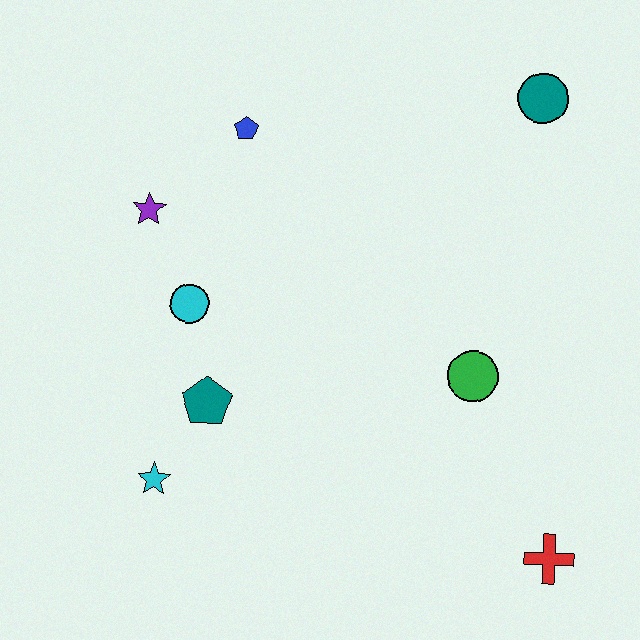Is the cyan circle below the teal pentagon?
No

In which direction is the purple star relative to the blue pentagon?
The purple star is to the left of the blue pentagon.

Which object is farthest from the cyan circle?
The red cross is farthest from the cyan circle.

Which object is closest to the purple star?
The cyan circle is closest to the purple star.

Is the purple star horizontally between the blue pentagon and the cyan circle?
No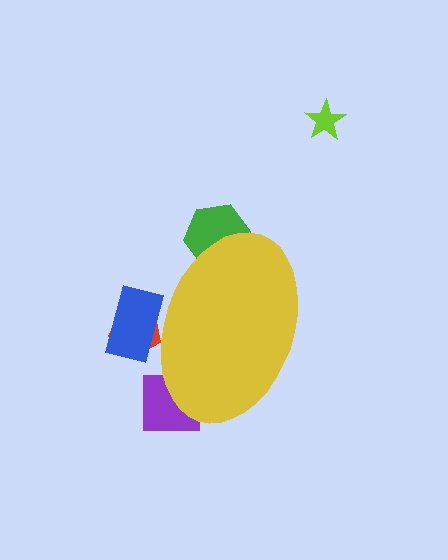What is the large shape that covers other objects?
A yellow ellipse.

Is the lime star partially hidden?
No, the lime star is fully visible.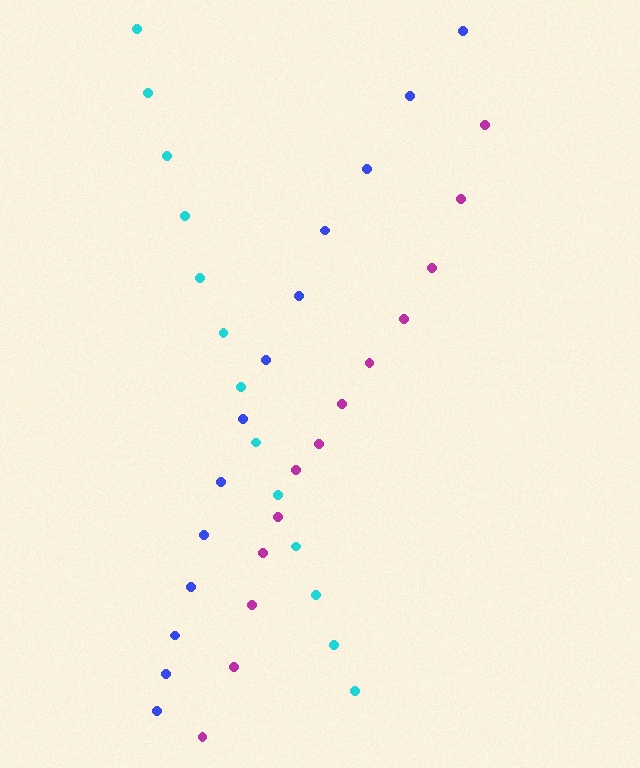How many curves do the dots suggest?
There are 3 distinct paths.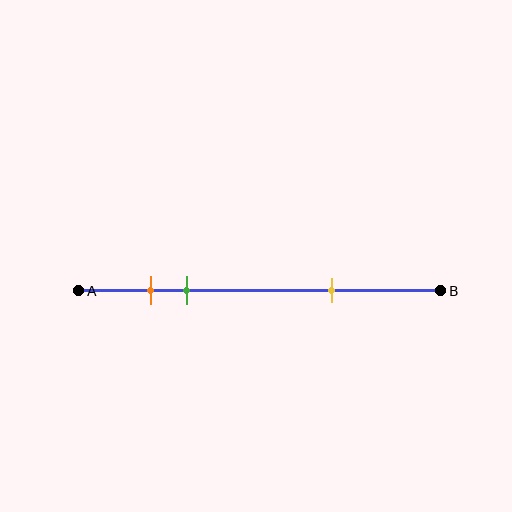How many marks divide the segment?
There are 3 marks dividing the segment.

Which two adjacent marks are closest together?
The orange and green marks are the closest adjacent pair.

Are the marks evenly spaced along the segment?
No, the marks are not evenly spaced.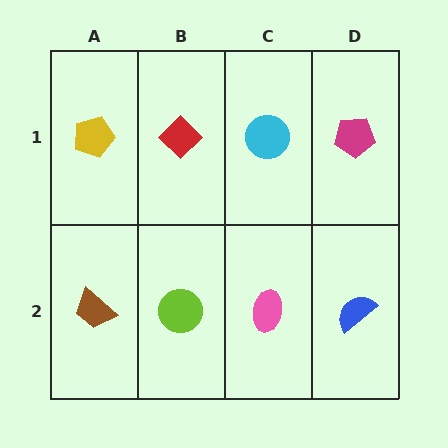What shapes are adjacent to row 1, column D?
A blue semicircle (row 2, column D), a cyan circle (row 1, column C).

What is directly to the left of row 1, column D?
A cyan circle.